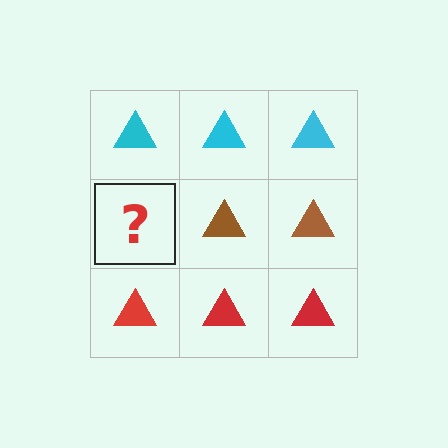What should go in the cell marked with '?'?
The missing cell should contain a brown triangle.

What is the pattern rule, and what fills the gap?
The rule is that each row has a consistent color. The gap should be filled with a brown triangle.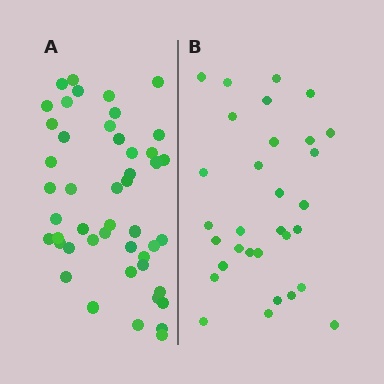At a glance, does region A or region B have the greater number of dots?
Region A (the left region) has more dots.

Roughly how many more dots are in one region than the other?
Region A has approximately 15 more dots than region B.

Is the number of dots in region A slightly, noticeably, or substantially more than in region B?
Region A has substantially more. The ratio is roughly 1.5 to 1.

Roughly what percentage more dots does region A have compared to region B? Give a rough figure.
About 50% more.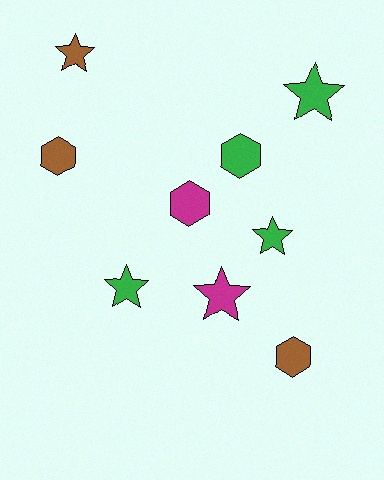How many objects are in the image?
There are 9 objects.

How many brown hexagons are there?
There are 2 brown hexagons.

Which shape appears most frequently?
Star, with 5 objects.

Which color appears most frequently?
Green, with 4 objects.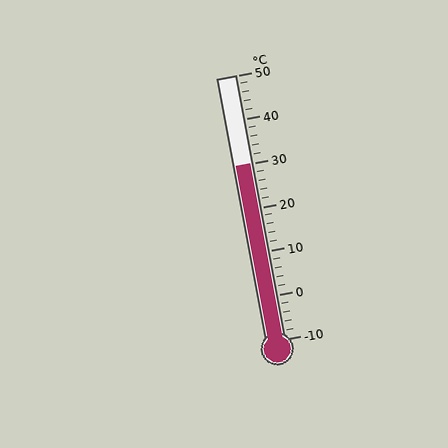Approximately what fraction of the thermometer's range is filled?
The thermometer is filled to approximately 65% of its range.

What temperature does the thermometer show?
The thermometer shows approximately 30°C.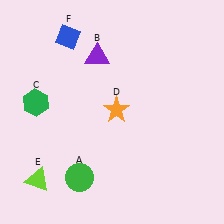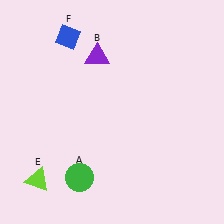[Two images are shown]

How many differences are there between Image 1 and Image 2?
There are 2 differences between the two images.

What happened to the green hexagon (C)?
The green hexagon (C) was removed in Image 2. It was in the top-left area of Image 1.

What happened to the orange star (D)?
The orange star (D) was removed in Image 2. It was in the top-right area of Image 1.